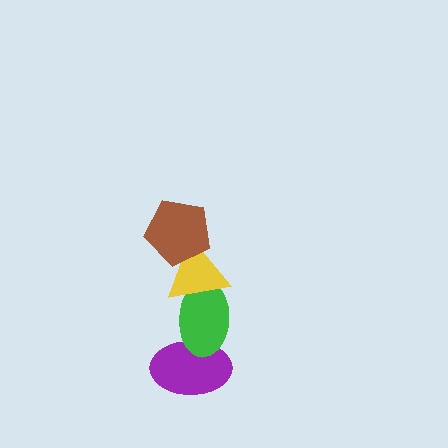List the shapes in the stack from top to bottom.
From top to bottom: the brown pentagon, the yellow triangle, the green ellipse, the purple ellipse.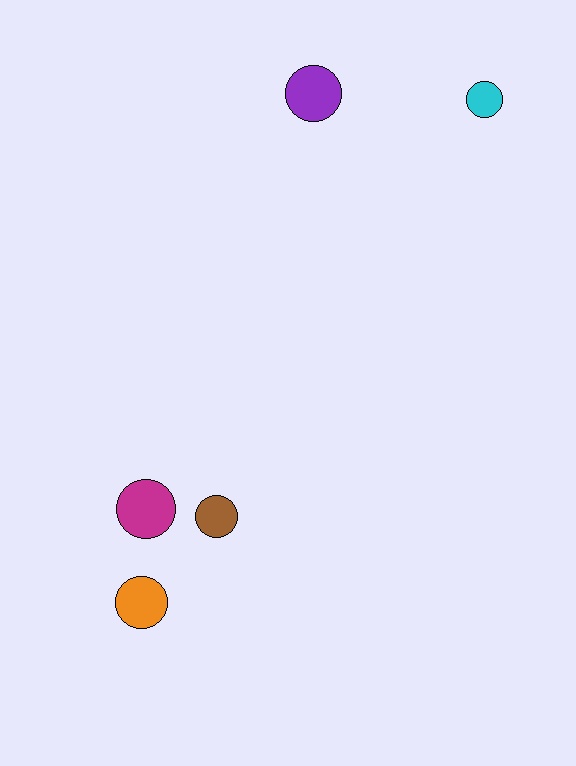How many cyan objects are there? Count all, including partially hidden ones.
There is 1 cyan object.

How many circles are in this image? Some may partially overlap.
There are 5 circles.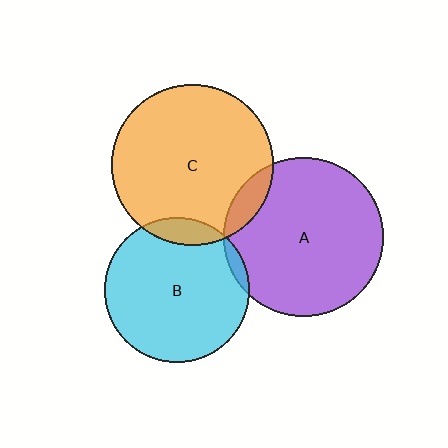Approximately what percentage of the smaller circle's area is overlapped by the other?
Approximately 10%.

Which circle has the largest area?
Circle C (orange).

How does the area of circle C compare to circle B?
Approximately 1.2 times.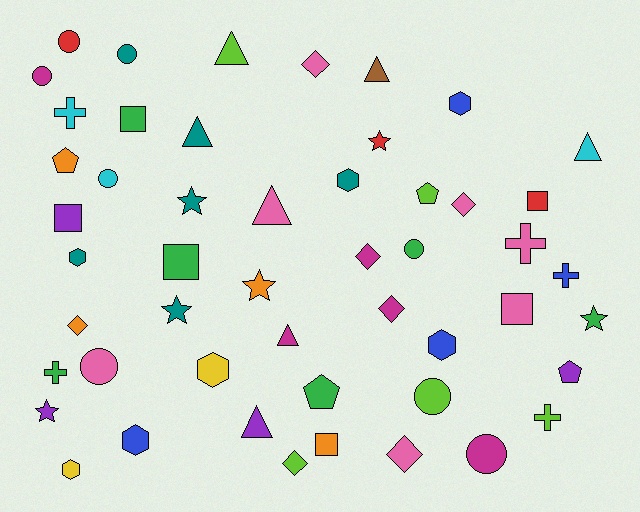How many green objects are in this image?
There are 6 green objects.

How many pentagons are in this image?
There are 4 pentagons.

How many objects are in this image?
There are 50 objects.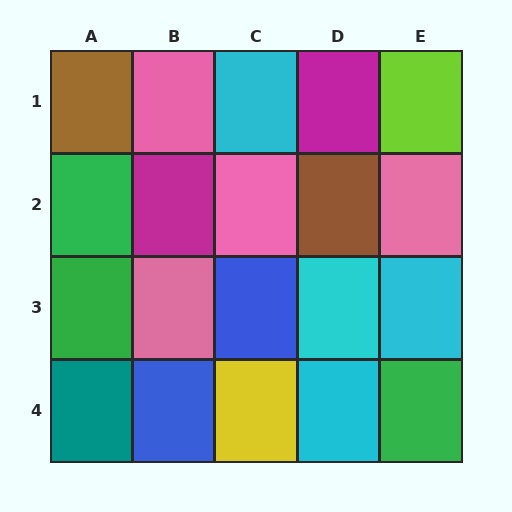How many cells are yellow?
1 cell is yellow.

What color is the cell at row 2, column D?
Brown.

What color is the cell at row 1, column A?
Brown.